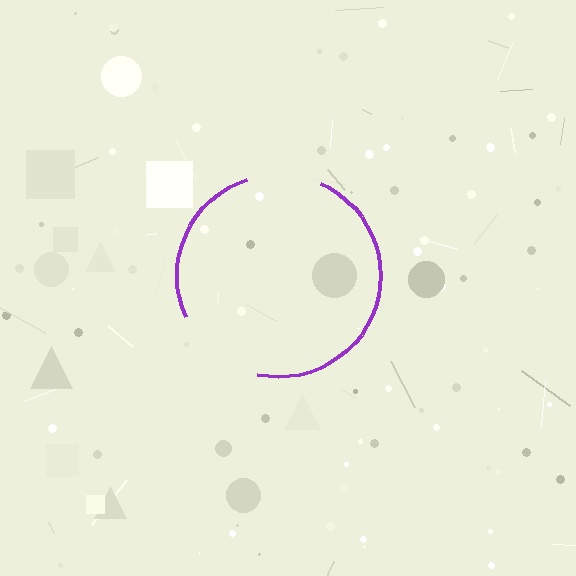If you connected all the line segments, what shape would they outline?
They would outline a circle.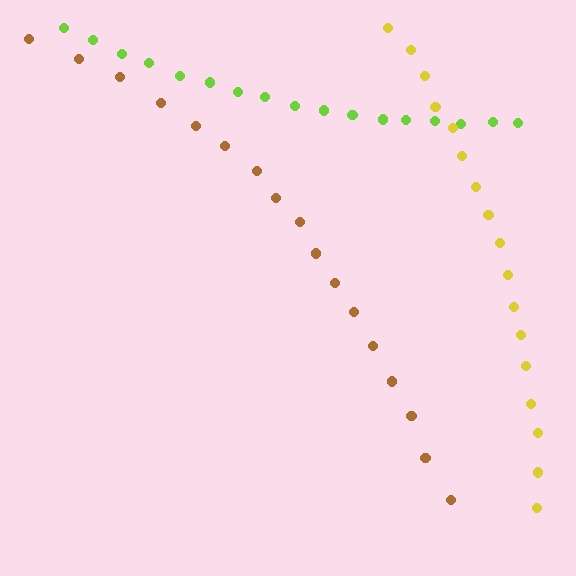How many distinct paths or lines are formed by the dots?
There are 3 distinct paths.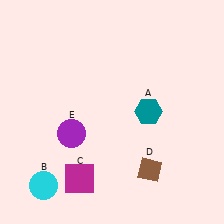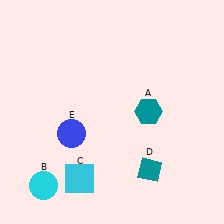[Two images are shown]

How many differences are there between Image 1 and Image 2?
There are 3 differences between the two images.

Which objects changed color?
C changed from magenta to cyan. D changed from brown to teal. E changed from purple to blue.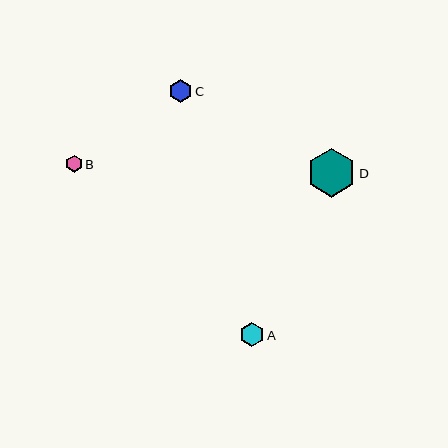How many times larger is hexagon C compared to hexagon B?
Hexagon C is approximately 1.3 times the size of hexagon B.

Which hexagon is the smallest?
Hexagon B is the smallest with a size of approximately 17 pixels.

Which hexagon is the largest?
Hexagon D is the largest with a size of approximately 49 pixels.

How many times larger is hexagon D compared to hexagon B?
Hexagon D is approximately 2.9 times the size of hexagon B.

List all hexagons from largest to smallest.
From largest to smallest: D, A, C, B.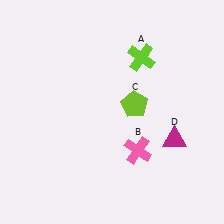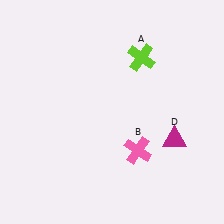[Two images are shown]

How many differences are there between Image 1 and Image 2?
There is 1 difference between the two images.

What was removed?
The lime pentagon (C) was removed in Image 2.